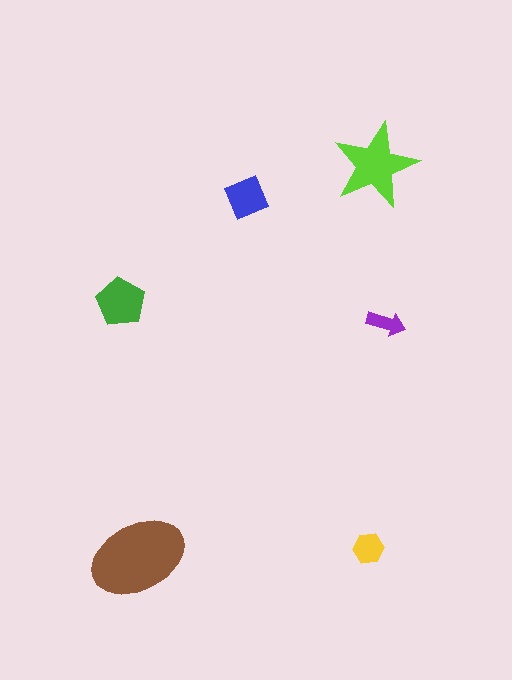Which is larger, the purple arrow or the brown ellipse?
The brown ellipse.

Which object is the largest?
The brown ellipse.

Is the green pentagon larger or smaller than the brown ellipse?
Smaller.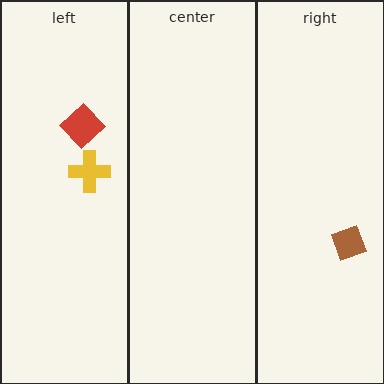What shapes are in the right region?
The brown diamond.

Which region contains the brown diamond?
The right region.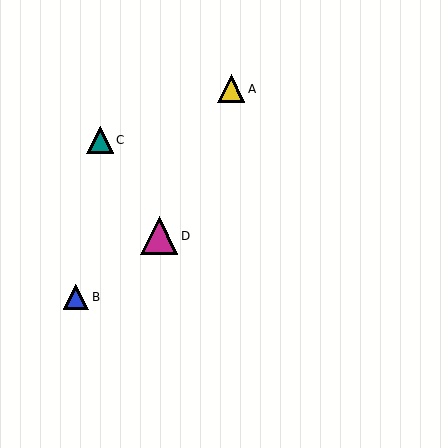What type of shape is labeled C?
Shape C is a teal triangle.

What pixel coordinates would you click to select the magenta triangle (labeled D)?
Click at (159, 236) to select the magenta triangle D.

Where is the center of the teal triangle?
The center of the teal triangle is at (100, 140).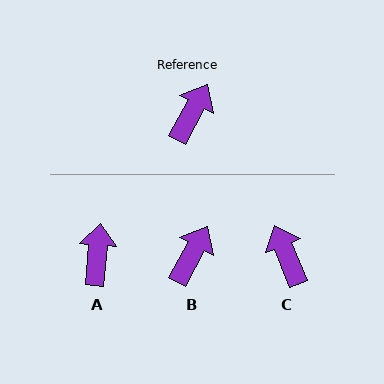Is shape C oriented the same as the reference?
No, it is off by about 51 degrees.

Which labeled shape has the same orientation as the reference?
B.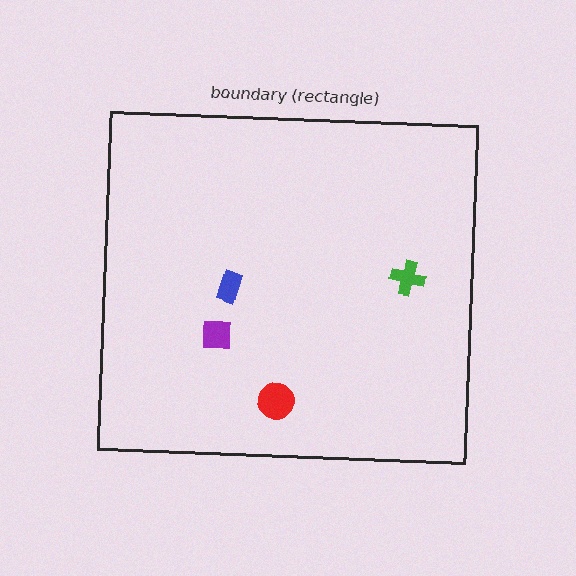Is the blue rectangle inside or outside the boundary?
Inside.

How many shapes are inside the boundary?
4 inside, 0 outside.